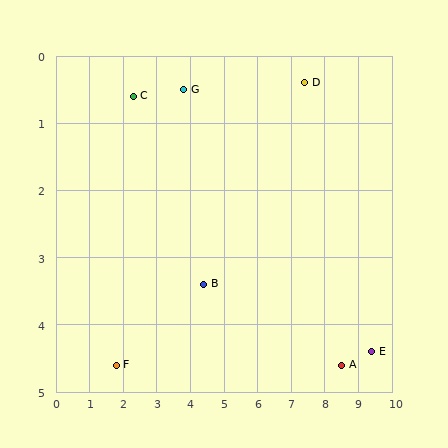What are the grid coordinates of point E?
Point E is at approximately (9.4, 4.4).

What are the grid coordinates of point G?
Point G is at approximately (3.8, 0.5).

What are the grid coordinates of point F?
Point F is at approximately (1.8, 4.6).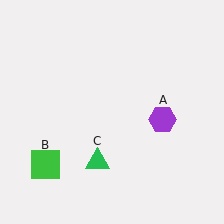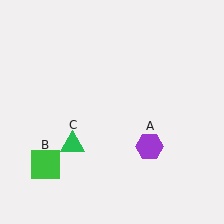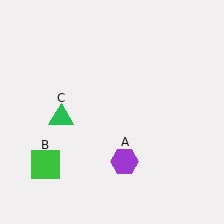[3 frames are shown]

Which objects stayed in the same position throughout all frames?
Green square (object B) remained stationary.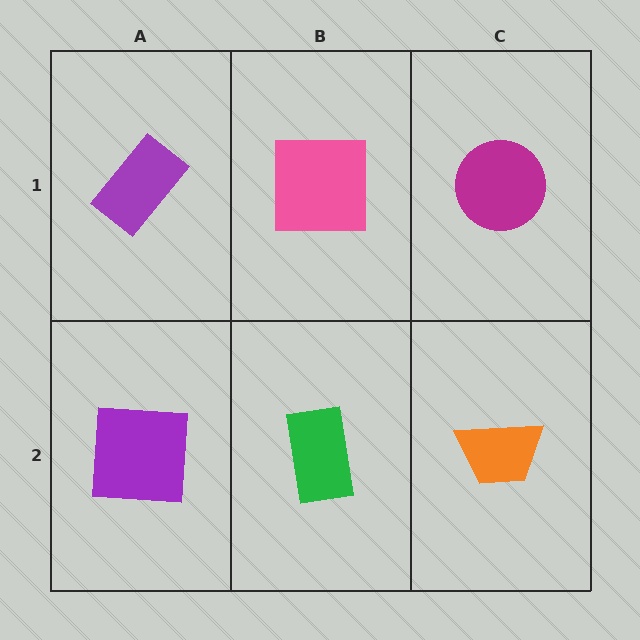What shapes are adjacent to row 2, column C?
A magenta circle (row 1, column C), a green rectangle (row 2, column B).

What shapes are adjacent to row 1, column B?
A green rectangle (row 2, column B), a purple rectangle (row 1, column A), a magenta circle (row 1, column C).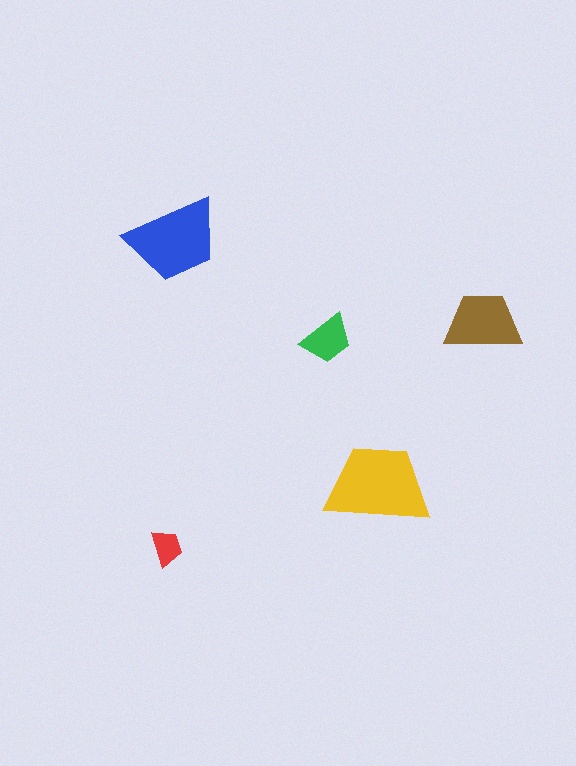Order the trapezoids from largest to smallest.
the yellow one, the blue one, the brown one, the green one, the red one.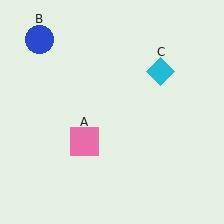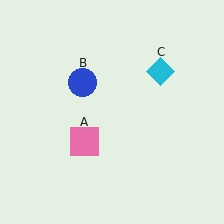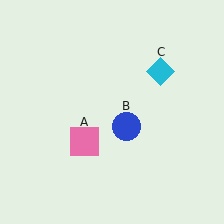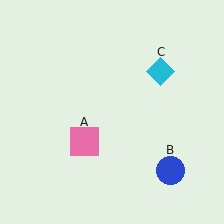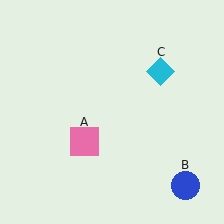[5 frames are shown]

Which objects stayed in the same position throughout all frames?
Pink square (object A) and cyan diamond (object C) remained stationary.